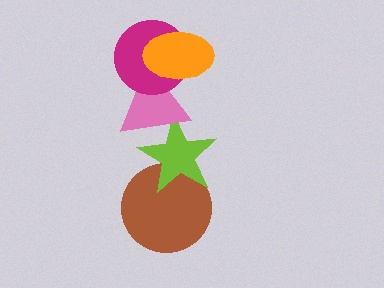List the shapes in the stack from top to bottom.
From top to bottom: the orange ellipse, the magenta circle, the pink triangle, the lime star, the brown circle.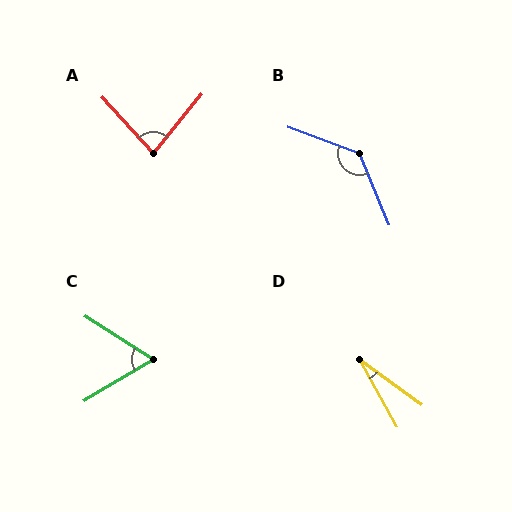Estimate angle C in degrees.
Approximately 63 degrees.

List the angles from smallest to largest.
D (25°), C (63°), A (82°), B (133°).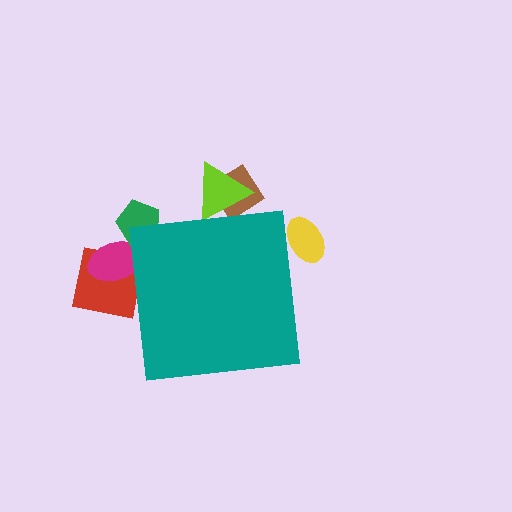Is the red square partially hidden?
Yes, the red square is partially hidden behind the teal square.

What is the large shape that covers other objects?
A teal square.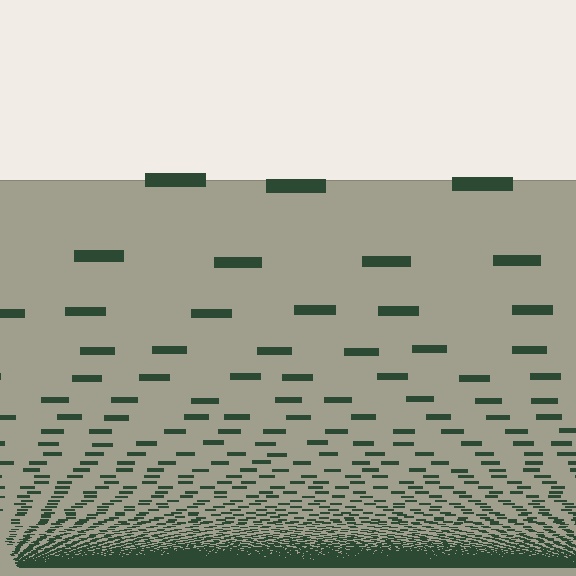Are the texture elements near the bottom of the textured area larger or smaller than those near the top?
Smaller. The gradient is inverted — elements near the bottom are smaller and denser.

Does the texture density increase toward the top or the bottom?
Density increases toward the bottom.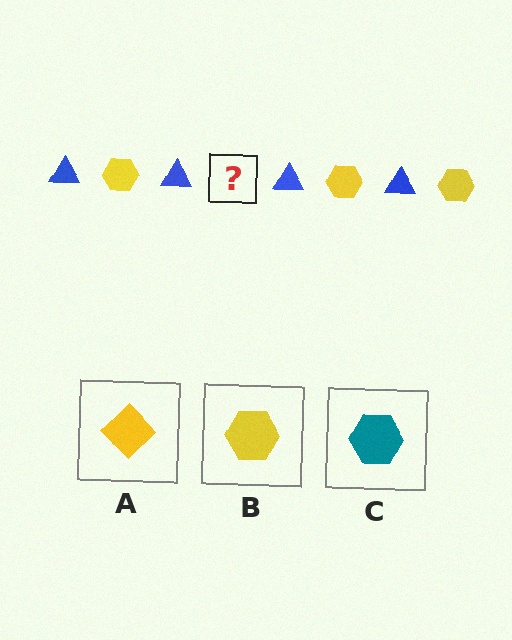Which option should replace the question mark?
Option B.